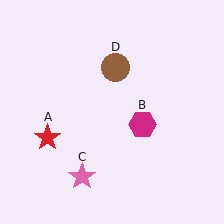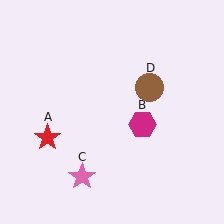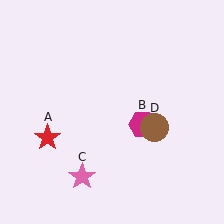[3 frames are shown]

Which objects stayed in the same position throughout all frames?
Red star (object A) and magenta hexagon (object B) and pink star (object C) remained stationary.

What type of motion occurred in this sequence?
The brown circle (object D) rotated clockwise around the center of the scene.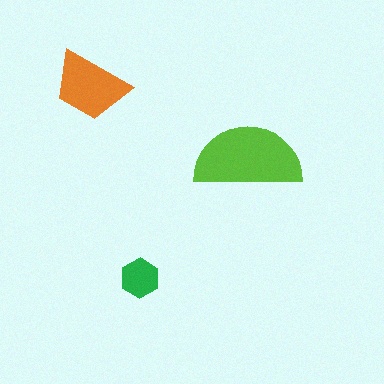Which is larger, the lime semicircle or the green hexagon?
The lime semicircle.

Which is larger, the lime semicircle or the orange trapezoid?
The lime semicircle.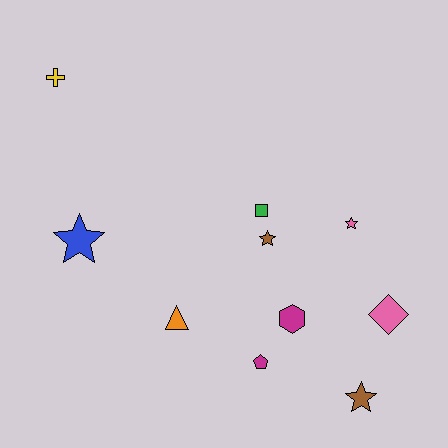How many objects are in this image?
There are 10 objects.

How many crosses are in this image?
There is 1 cross.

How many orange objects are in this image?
There is 1 orange object.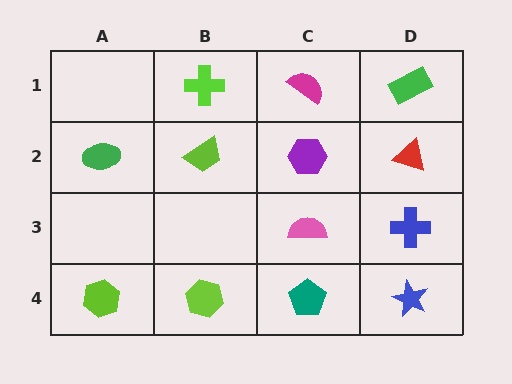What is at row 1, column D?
A green rectangle.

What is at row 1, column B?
A lime cross.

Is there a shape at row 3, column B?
No, that cell is empty.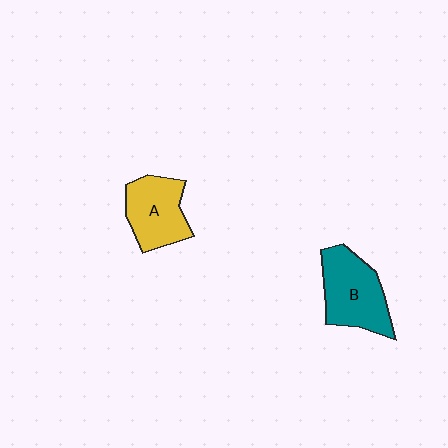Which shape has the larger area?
Shape B (teal).